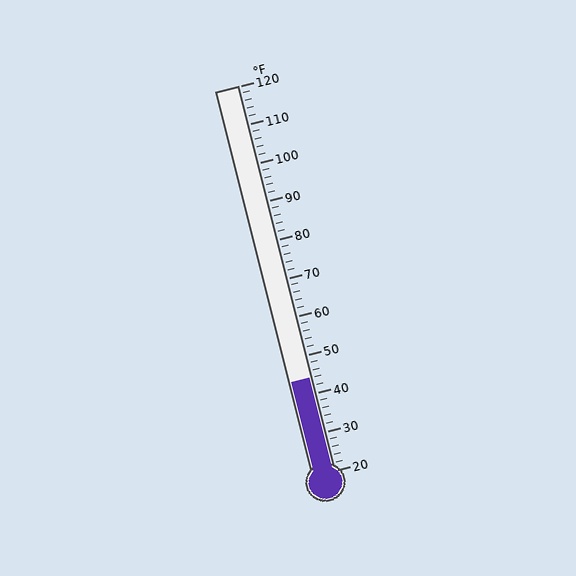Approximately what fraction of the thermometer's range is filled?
The thermometer is filled to approximately 25% of its range.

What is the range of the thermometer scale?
The thermometer scale ranges from 20°F to 120°F.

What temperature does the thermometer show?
The thermometer shows approximately 44°F.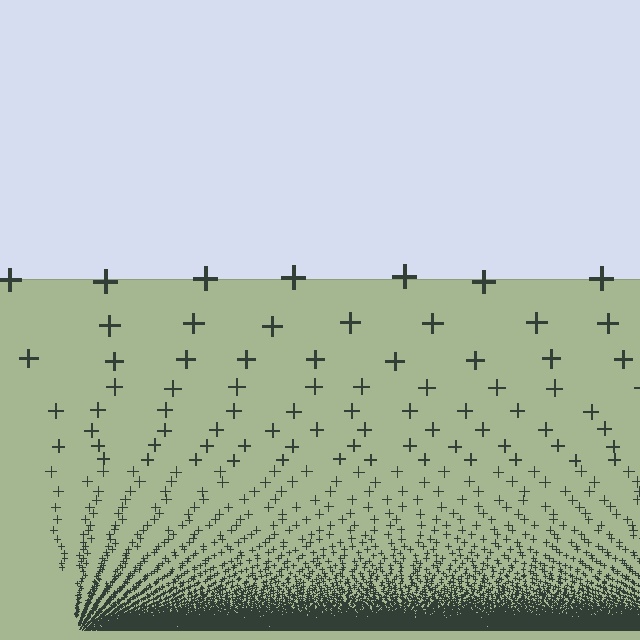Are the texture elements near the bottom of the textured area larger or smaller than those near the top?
Smaller. The gradient is inverted — elements near the bottom are smaller and denser.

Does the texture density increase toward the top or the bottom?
Density increases toward the bottom.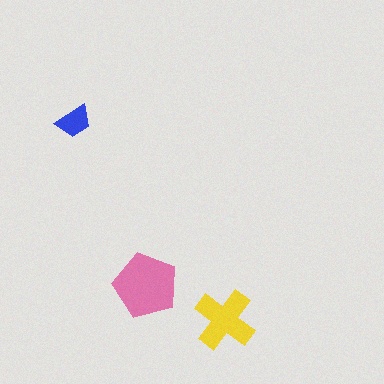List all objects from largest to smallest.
The pink pentagon, the yellow cross, the blue trapezoid.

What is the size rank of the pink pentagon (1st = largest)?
1st.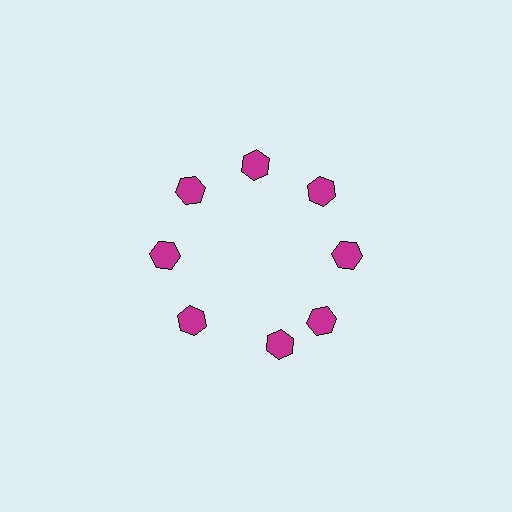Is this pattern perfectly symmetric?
No. The 8 magenta hexagons are arranged in a ring, but one element near the 6 o'clock position is rotated out of alignment along the ring, breaking the 8-fold rotational symmetry.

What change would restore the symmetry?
The symmetry would be restored by rotating it back into even spacing with its neighbors so that all 8 hexagons sit at equal angles and equal distance from the center.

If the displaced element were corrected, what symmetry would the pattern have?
It would have 8-fold rotational symmetry — the pattern would map onto itself every 45 degrees.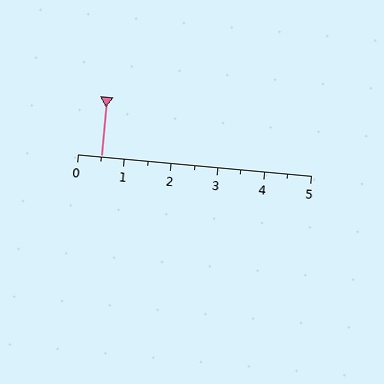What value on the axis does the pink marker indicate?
The marker indicates approximately 0.5.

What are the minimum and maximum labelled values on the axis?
The axis runs from 0 to 5.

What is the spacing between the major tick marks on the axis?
The major ticks are spaced 1 apart.